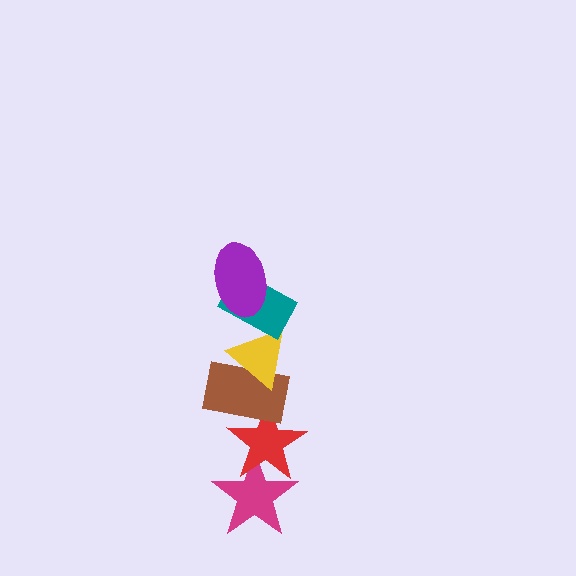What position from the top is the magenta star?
The magenta star is 6th from the top.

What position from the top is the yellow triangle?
The yellow triangle is 3rd from the top.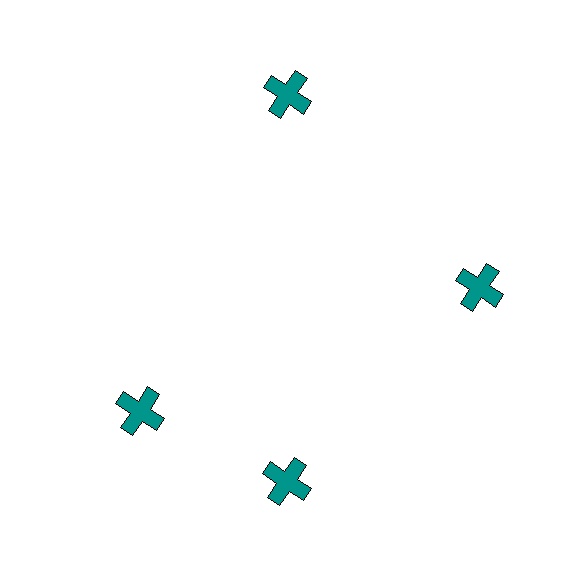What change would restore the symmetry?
The symmetry would be restored by rotating it back into even spacing with its neighbors so that all 4 crosses sit at equal angles and equal distance from the center.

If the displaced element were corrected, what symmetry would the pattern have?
It would have 4-fold rotational symmetry — the pattern would map onto itself every 90 degrees.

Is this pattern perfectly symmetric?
No. The 4 teal crosses are arranged in a ring, but one element near the 9 o'clock position is rotated out of alignment along the ring, breaking the 4-fold rotational symmetry.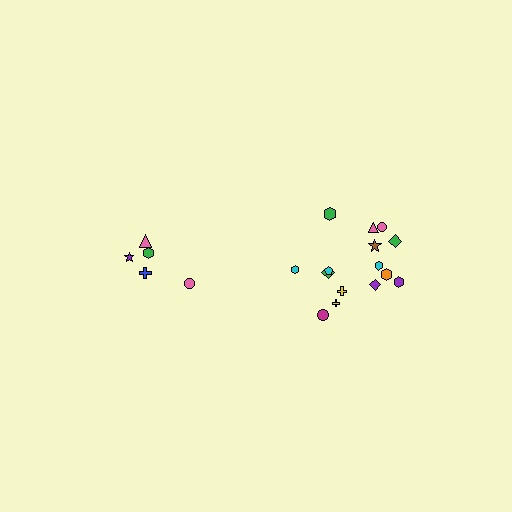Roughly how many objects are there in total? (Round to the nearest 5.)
Roughly 20 objects in total.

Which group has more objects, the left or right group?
The right group.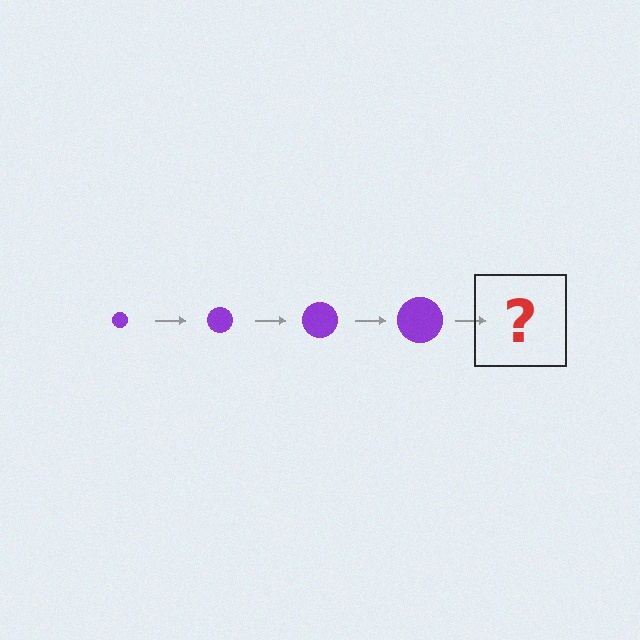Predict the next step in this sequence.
The next step is a purple circle, larger than the previous one.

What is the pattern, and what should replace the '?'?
The pattern is that the circle gets progressively larger each step. The '?' should be a purple circle, larger than the previous one.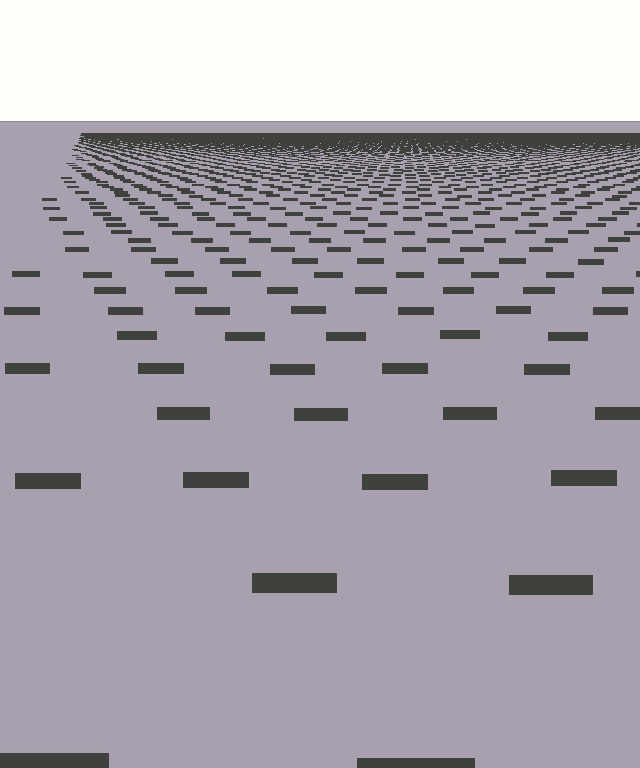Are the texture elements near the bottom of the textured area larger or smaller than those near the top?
Larger. Near the bottom, elements are closer to the viewer and appear at a bigger on-screen size.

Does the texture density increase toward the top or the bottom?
Density increases toward the top.